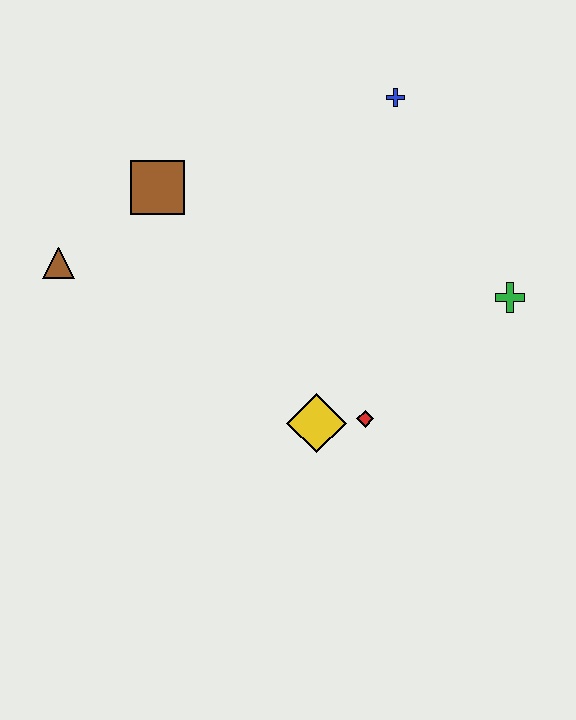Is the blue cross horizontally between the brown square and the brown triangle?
No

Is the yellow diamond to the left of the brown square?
No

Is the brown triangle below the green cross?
No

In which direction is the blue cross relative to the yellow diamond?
The blue cross is above the yellow diamond.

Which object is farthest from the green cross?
The brown triangle is farthest from the green cross.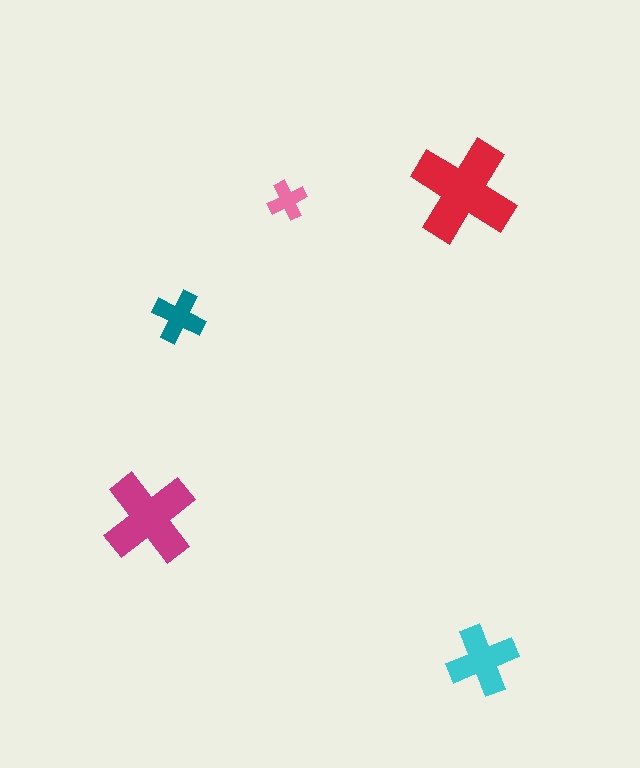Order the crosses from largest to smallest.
the red one, the magenta one, the cyan one, the teal one, the pink one.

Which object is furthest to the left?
The magenta cross is leftmost.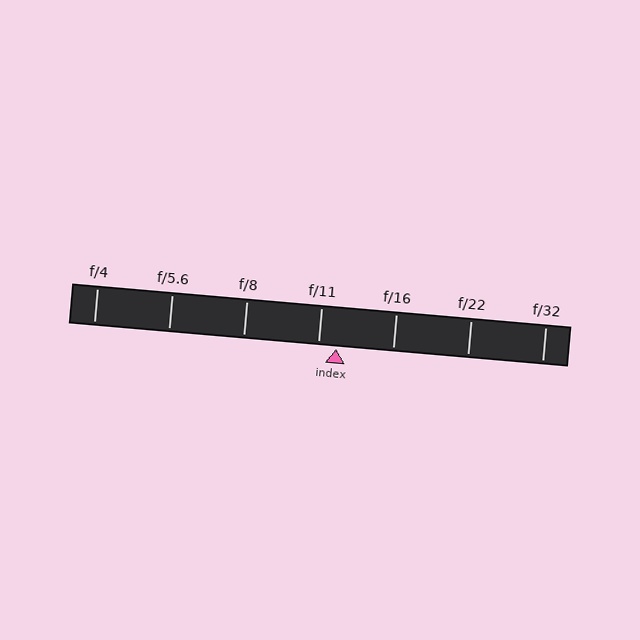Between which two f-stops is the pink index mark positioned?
The index mark is between f/11 and f/16.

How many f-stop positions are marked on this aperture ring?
There are 7 f-stop positions marked.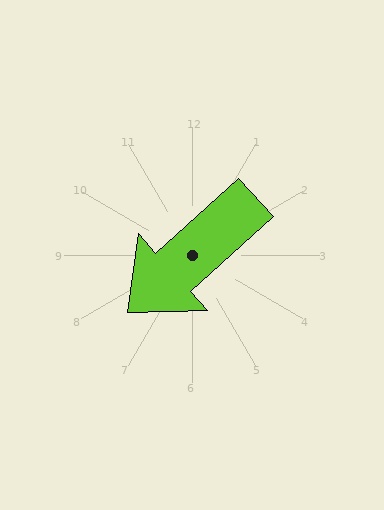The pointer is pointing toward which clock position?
Roughly 8 o'clock.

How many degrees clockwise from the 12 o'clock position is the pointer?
Approximately 228 degrees.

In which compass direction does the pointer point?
Southwest.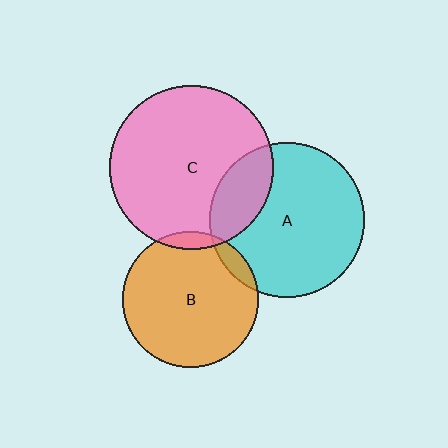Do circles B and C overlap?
Yes.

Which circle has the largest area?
Circle C (pink).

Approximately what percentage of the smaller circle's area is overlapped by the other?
Approximately 5%.